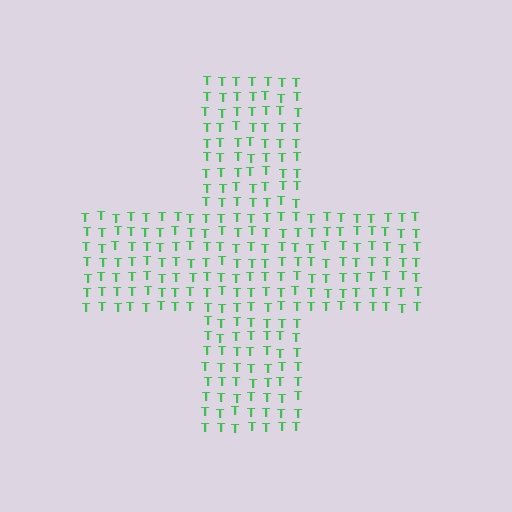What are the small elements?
The small elements are letter T's.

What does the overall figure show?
The overall figure shows a cross.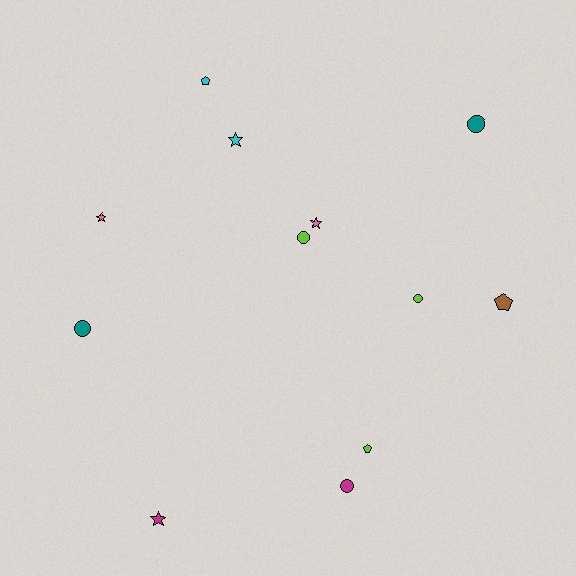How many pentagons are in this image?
There are 3 pentagons.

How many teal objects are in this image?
There are 2 teal objects.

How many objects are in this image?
There are 12 objects.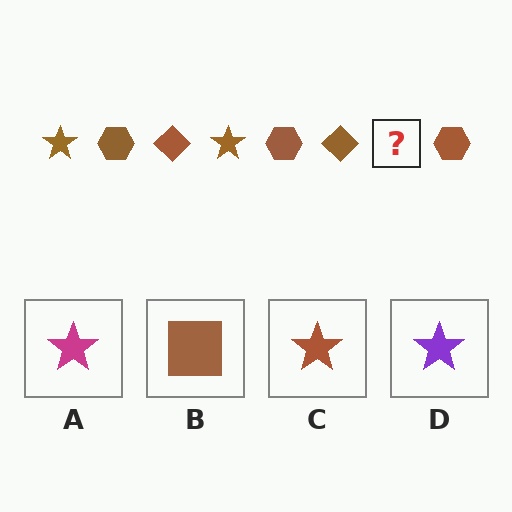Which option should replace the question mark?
Option C.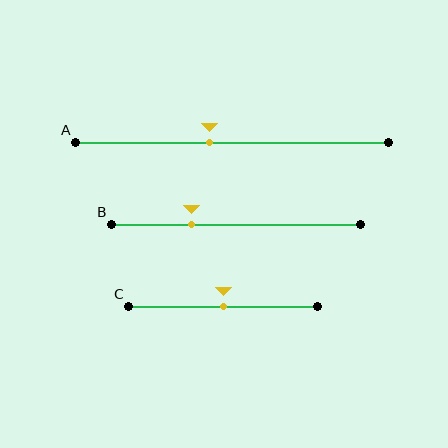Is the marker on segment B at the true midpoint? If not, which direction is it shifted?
No, the marker on segment B is shifted to the left by about 18% of the segment length.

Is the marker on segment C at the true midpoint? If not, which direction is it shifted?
Yes, the marker on segment C is at the true midpoint.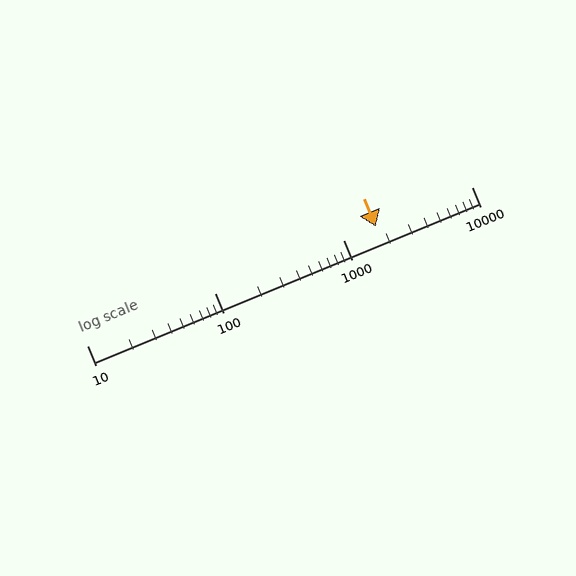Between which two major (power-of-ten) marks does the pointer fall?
The pointer is between 1000 and 10000.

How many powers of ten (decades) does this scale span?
The scale spans 3 decades, from 10 to 10000.